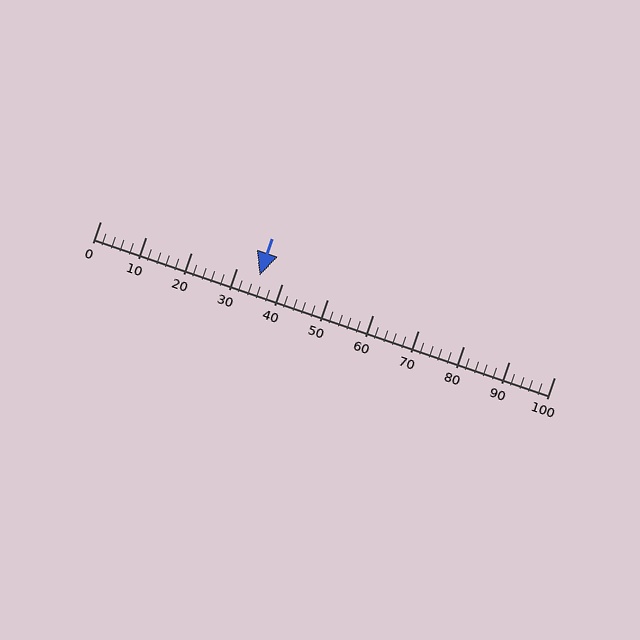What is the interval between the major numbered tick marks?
The major tick marks are spaced 10 units apart.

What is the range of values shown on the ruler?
The ruler shows values from 0 to 100.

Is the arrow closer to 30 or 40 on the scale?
The arrow is closer to 40.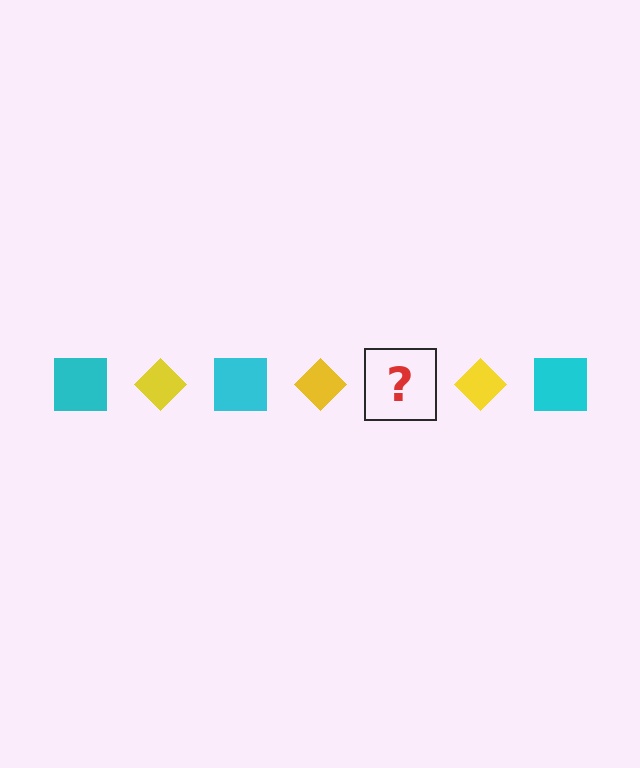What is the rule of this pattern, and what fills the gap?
The rule is that the pattern alternates between cyan square and yellow diamond. The gap should be filled with a cyan square.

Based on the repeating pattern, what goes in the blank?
The blank should be a cyan square.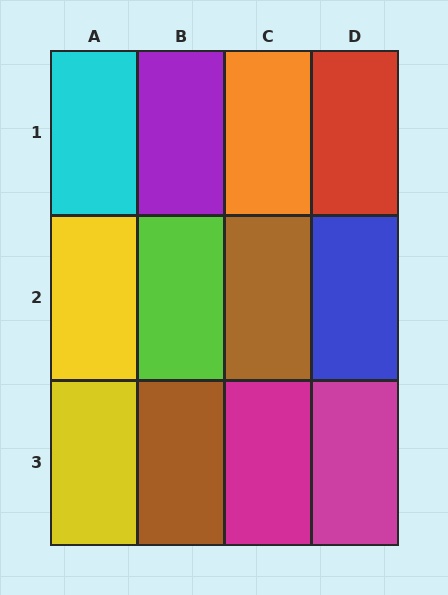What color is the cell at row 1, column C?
Orange.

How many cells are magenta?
2 cells are magenta.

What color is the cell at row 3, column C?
Magenta.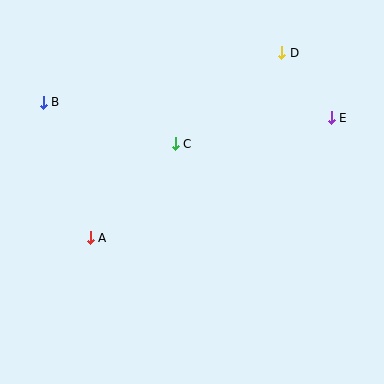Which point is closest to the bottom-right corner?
Point E is closest to the bottom-right corner.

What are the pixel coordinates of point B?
Point B is at (43, 102).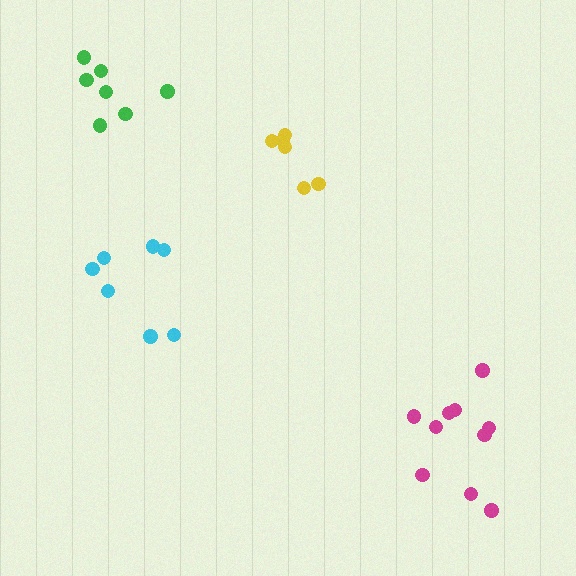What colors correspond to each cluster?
The clusters are colored: cyan, magenta, green, yellow.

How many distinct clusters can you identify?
There are 4 distinct clusters.